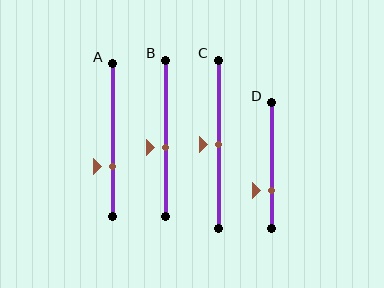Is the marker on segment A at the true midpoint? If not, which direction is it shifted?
No, the marker on segment A is shifted downward by about 17% of the segment length.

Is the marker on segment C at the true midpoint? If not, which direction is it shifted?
Yes, the marker on segment C is at the true midpoint.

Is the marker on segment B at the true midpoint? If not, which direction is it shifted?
No, the marker on segment B is shifted downward by about 6% of the segment length.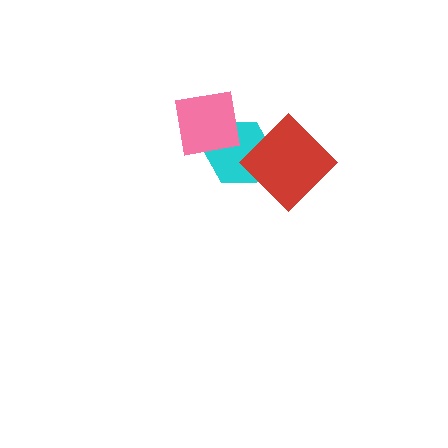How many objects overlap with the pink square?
1 object overlaps with the pink square.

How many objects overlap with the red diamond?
1 object overlaps with the red diamond.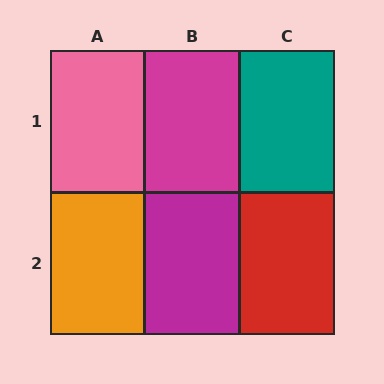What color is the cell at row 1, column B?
Magenta.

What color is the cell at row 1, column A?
Pink.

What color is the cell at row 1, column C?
Teal.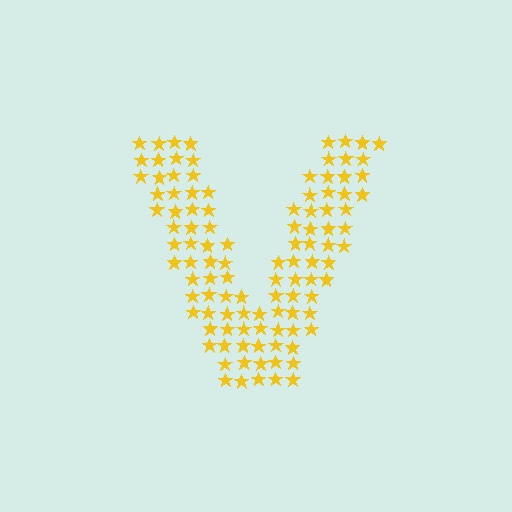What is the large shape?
The large shape is the letter V.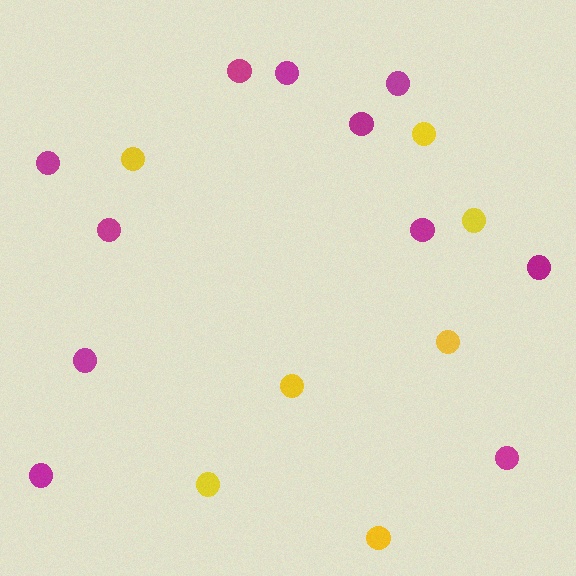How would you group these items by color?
There are 2 groups: one group of magenta circles (11) and one group of yellow circles (7).